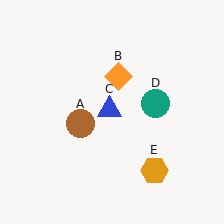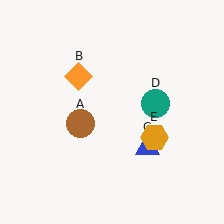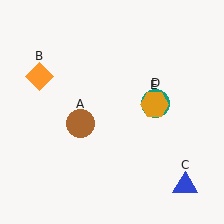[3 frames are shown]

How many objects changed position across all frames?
3 objects changed position: orange diamond (object B), blue triangle (object C), orange hexagon (object E).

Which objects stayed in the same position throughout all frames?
Brown circle (object A) and teal circle (object D) remained stationary.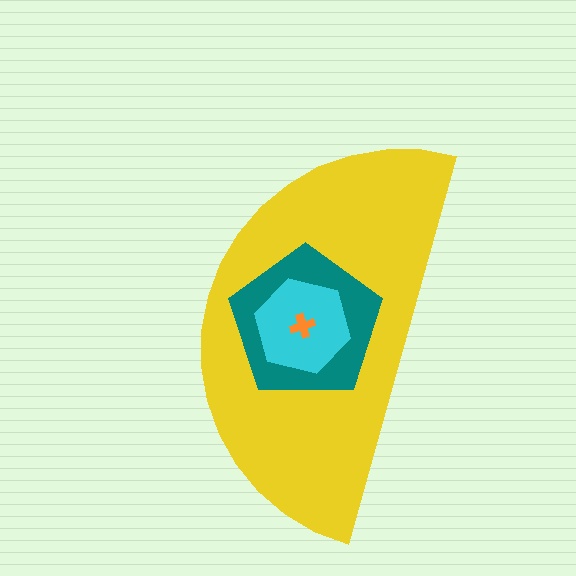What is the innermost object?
The orange cross.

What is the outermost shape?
The yellow semicircle.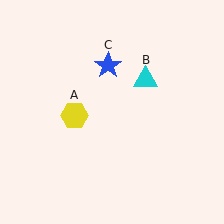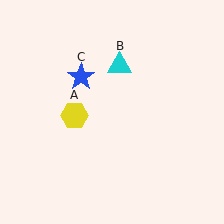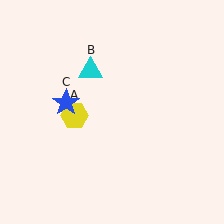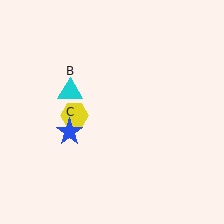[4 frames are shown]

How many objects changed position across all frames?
2 objects changed position: cyan triangle (object B), blue star (object C).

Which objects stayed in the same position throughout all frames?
Yellow hexagon (object A) remained stationary.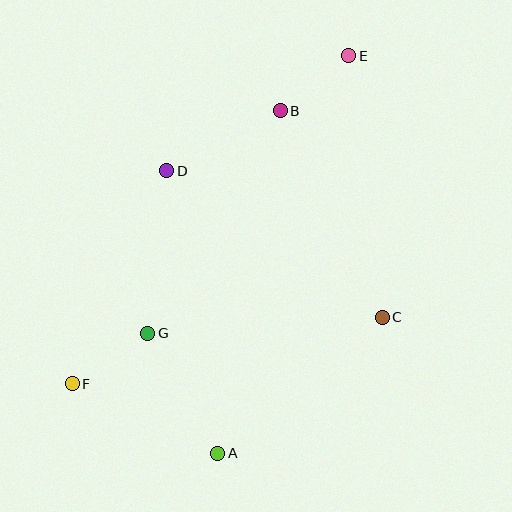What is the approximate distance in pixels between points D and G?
The distance between D and G is approximately 164 pixels.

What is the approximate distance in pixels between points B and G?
The distance between B and G is approximately 259 pixels.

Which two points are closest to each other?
Points B and E are closest to each other.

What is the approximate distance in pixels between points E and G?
The distance between E and G is approximately 342 pixels.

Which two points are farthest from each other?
Points E and F are farthest from each other.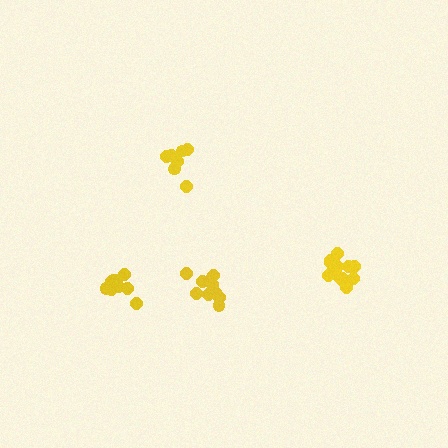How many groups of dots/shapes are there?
There are 4 groups.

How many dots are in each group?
Group 1: 10 dots, Group 2: 13 dots, Group 3: 9 dots, Group 4: 7 dots (39 total).